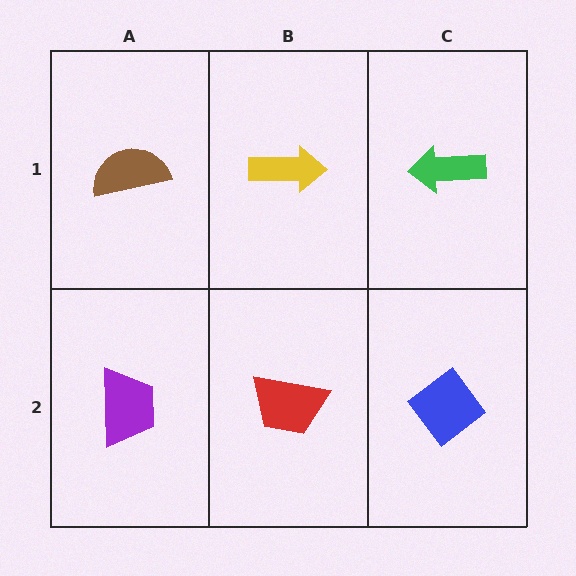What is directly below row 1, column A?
A purple trapezoid.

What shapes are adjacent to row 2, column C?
A green arrow (row 1, column C), a red trapezoid (row 2, column B).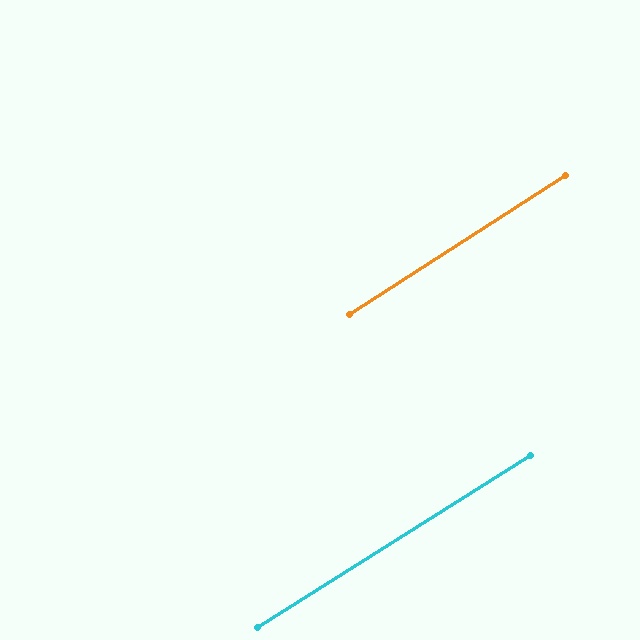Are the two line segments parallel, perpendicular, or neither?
Parallel — their directions differ by only 0.6°.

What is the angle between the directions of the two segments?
Approximately 1 degree.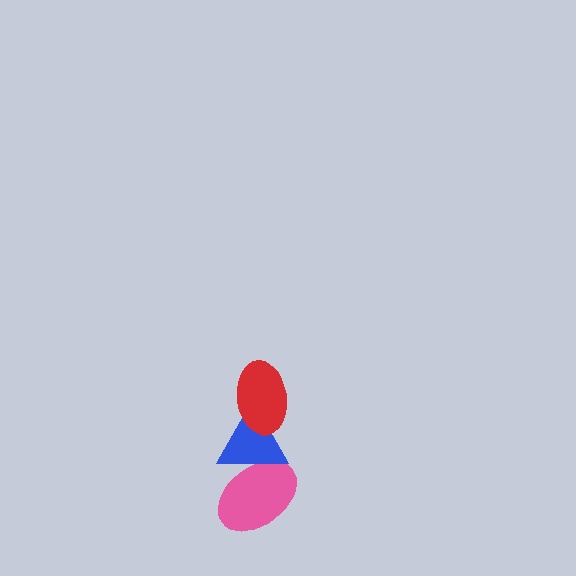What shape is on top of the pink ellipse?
The blue triangle is on top of the pink ellipse.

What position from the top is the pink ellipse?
The pink ellipse is 3rd from the top.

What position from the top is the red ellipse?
The red ellipse is 1st from the top.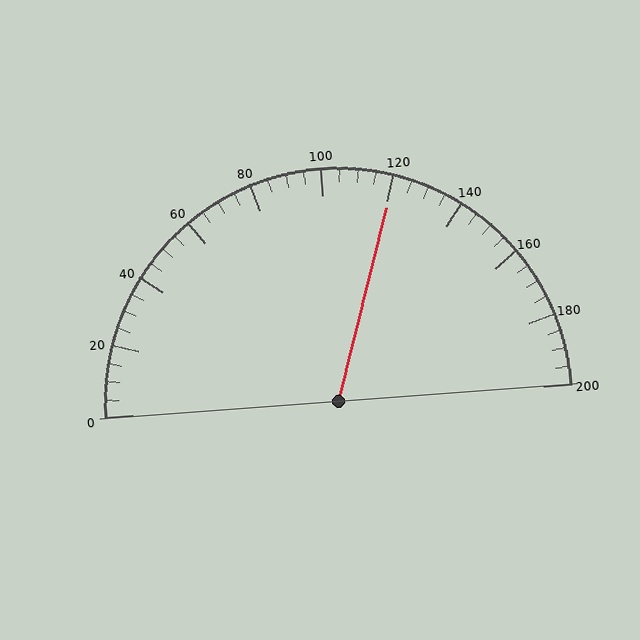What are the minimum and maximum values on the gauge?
The gauge ranges from 0 to 200.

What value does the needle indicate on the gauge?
The needle indicates approximately 120.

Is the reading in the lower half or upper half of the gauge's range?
The reading is in the upper half of the range (0 to 200).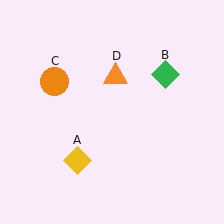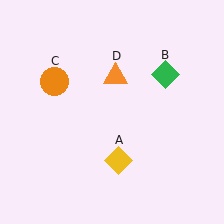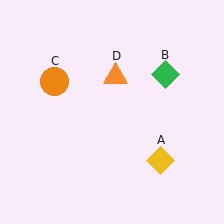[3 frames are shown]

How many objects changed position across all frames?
1 object changed position: yellow diamond (object A).